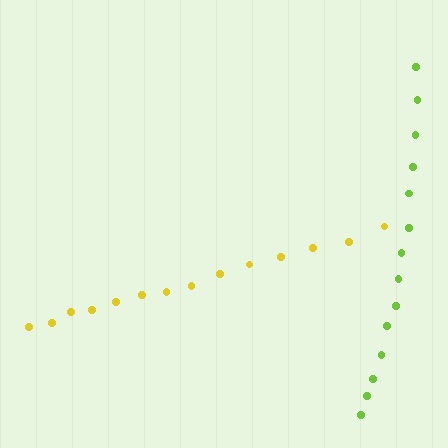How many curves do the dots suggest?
There are 2 distinct paths.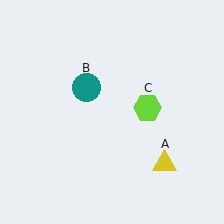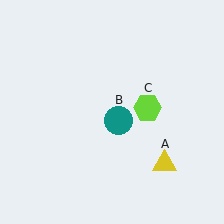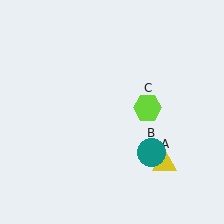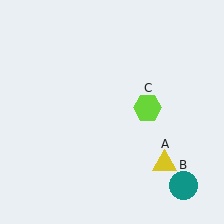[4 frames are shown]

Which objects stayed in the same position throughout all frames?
Yellow triangle (object A) and lime hexagon (object C) remained stationary.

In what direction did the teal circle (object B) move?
The teal circle (object B) moved down and to the right.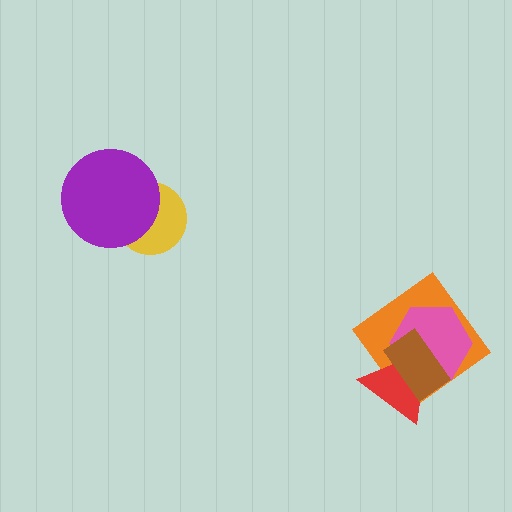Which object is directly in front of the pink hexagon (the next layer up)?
The red triangle is directly in front of the pink hexagon.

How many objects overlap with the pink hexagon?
3 objects overlap with the pink hexagon.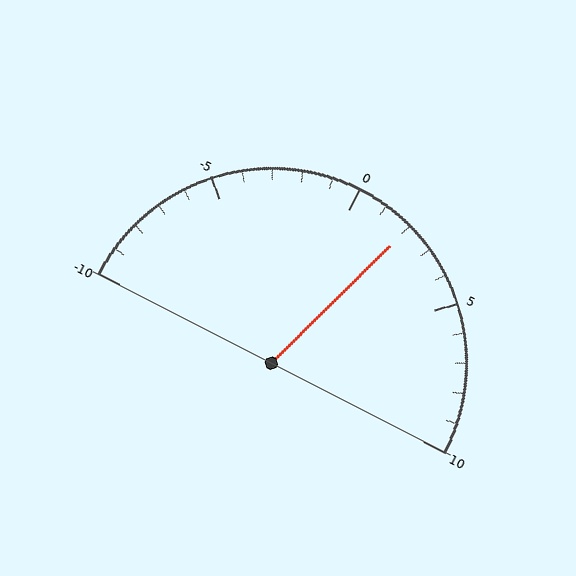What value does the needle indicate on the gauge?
The needle indicates approximately 2.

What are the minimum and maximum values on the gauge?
The gauge ranges from -10 to 10.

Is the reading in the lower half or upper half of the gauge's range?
The reading is in the upper half of the range (-10 to 10).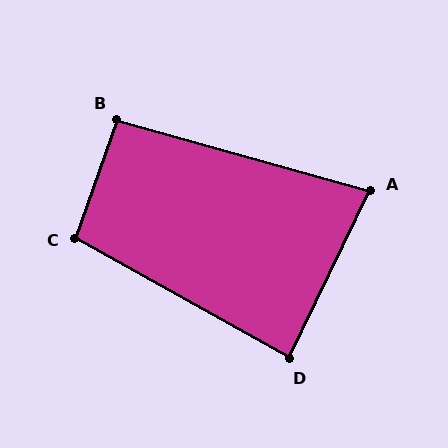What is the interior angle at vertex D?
Approximately 86 degrees (approximately right).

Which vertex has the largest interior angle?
C, at approximately 100 degrees.